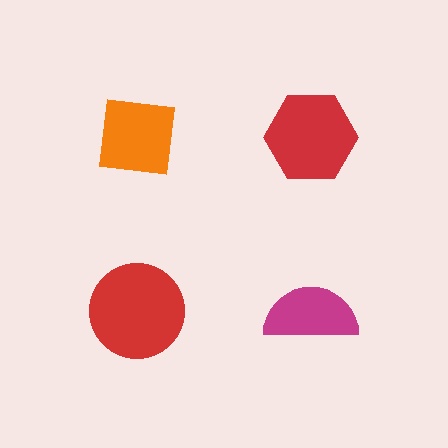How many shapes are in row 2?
2 shapes.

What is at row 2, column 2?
A magenta semicircle.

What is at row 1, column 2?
A red hexagon.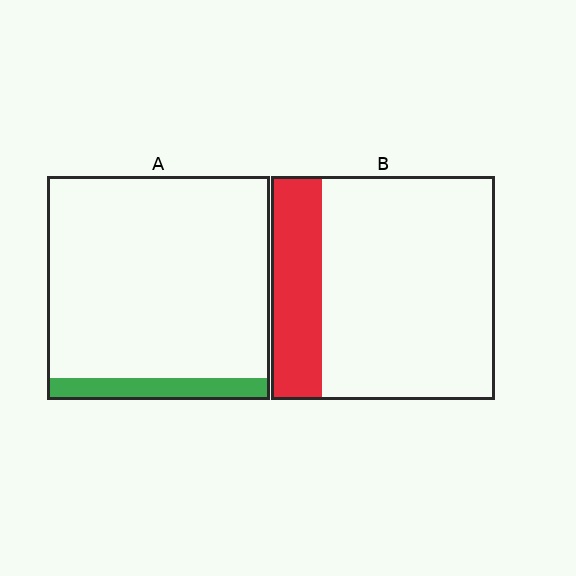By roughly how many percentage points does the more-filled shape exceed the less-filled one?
By roughly 15 percentage points (B over A).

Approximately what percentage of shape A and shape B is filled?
A is approximately 10% and B is approximately 25%.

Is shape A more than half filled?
No.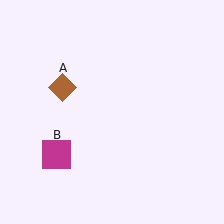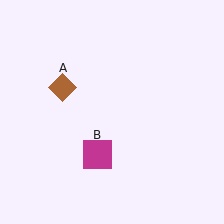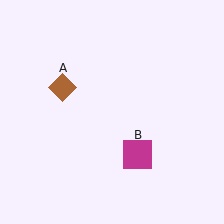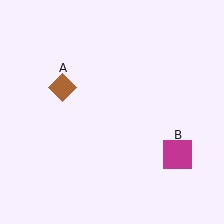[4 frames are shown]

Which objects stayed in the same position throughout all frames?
Brown diamond (object A) remained stationary.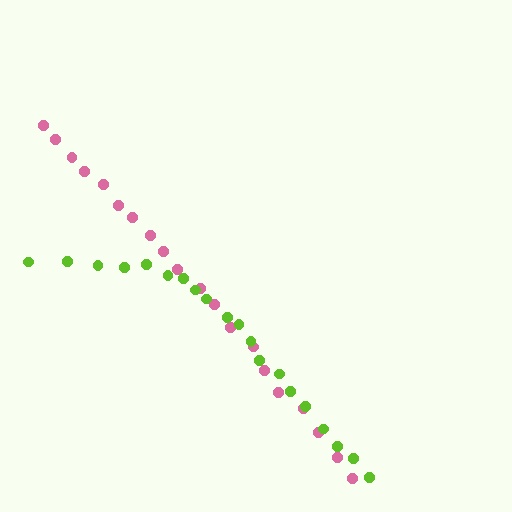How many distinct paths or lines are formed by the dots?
There are 2 distinct paths.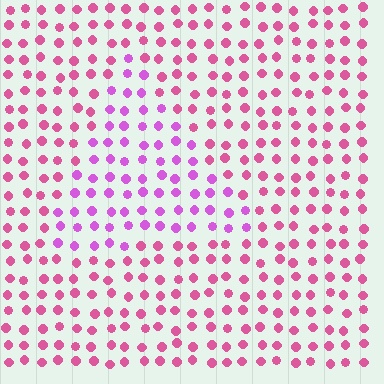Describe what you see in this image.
The image is filled with small pink elements in a uniform arrangement. A triangle-shaped region is visible where the elements are tinted to a slightly different hue, forming a subtle color boundary.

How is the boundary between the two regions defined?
The boundary is defined purely by a slight shift in hue (about 32 degrees). Spacing, size, and orientation are identical on both sides.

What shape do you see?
I see a triangle.